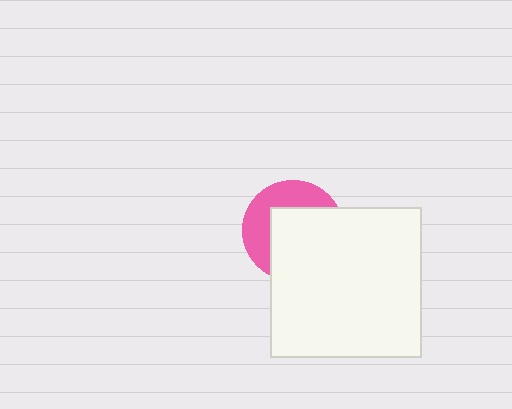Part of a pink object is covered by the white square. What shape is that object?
It is a circle.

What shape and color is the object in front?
The object in front is a white square.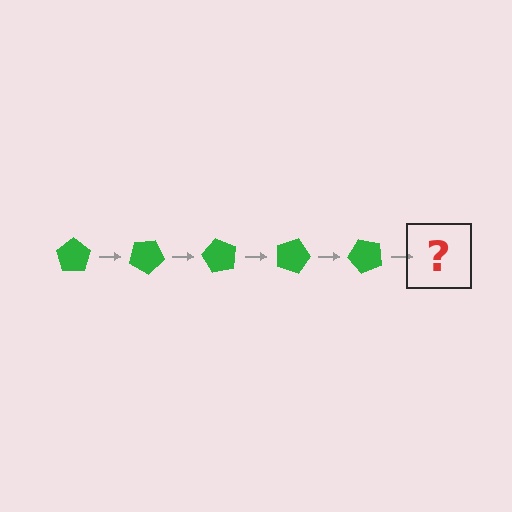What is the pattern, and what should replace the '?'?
The pattern is that the pentagon rotates 30 degrees each step. The '?' should be a green pentagon rotated 150 degrees.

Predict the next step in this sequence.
The next step is a green pentagon rotated 150 degrees.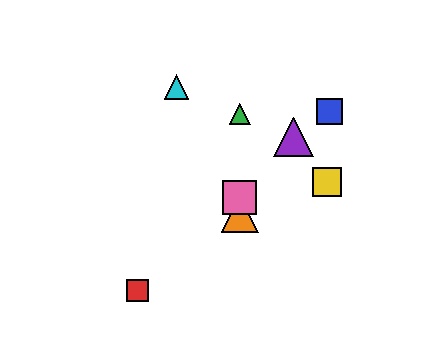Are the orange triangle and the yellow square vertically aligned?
No, the orange triangle is at x≈240 and the yellow square is at x≈327.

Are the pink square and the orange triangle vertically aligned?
Yes, both are at x≈240.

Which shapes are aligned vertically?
The green triangle, the orange triangle, the pink square are aligned vertically.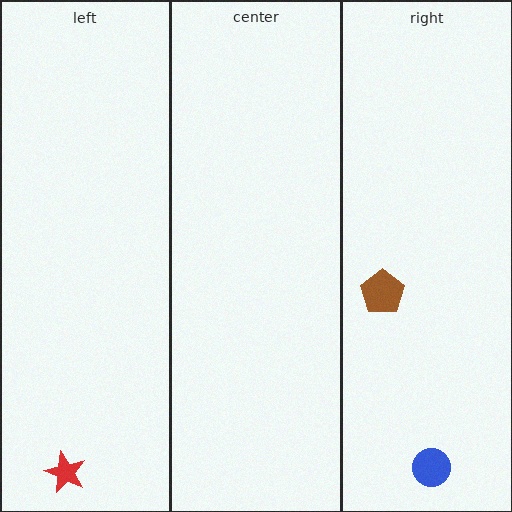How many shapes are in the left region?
1.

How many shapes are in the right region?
2.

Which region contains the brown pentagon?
The right region.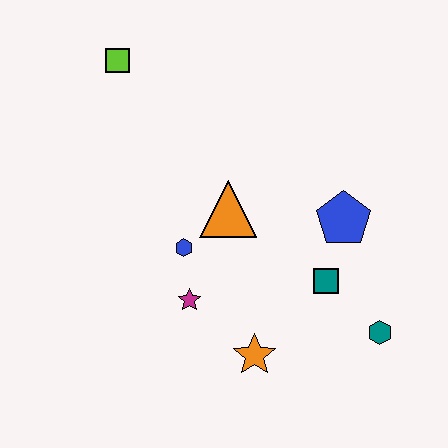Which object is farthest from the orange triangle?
The teal hexagon is farthest from the orange triangle.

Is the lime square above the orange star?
Yes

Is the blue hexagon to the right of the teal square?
No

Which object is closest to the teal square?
The blue pentagon is closest to the teal square.